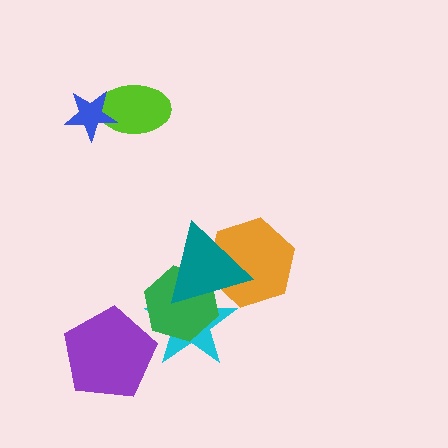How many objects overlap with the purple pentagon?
1 object overlaps with the purple pentagon.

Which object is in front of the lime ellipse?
The blue star is in front of the lime ellipse.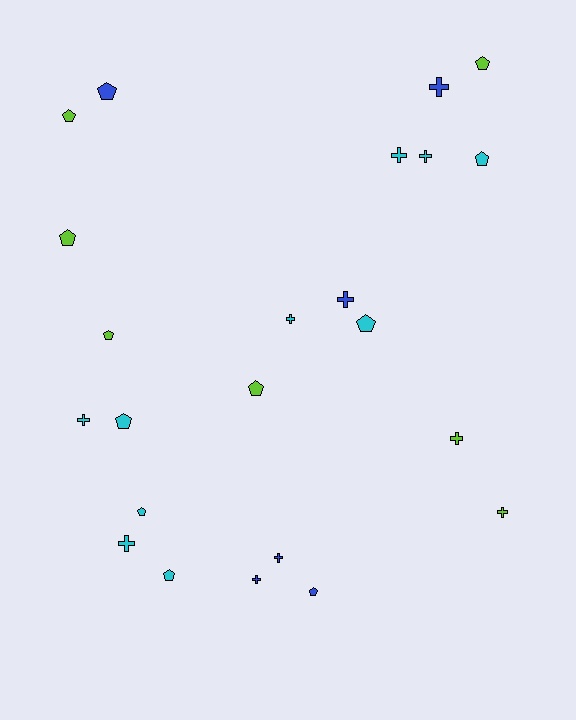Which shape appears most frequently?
Pentagon, with 12 objects.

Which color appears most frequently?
Cyan, with 10 objects.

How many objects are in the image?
There are 23 objects.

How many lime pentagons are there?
There are 5 lime pentagons.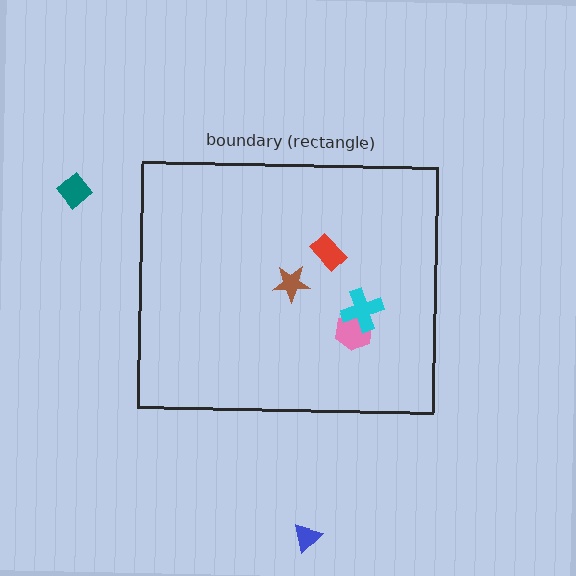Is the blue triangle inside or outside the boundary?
Outside.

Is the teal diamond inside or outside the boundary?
Outside.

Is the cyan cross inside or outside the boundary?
Inside.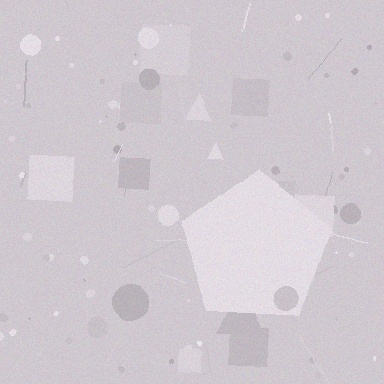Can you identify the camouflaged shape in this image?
The camouflaged shape is a pentagon.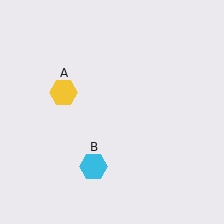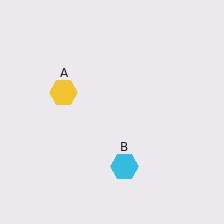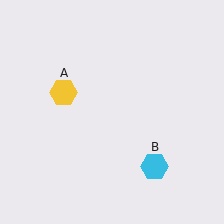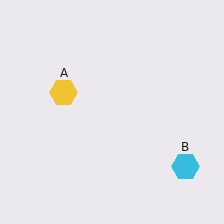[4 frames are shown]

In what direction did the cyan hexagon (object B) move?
The cyan hexagon (object B) moved right.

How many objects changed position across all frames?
1 object changed position: cyan hexagon (object B).